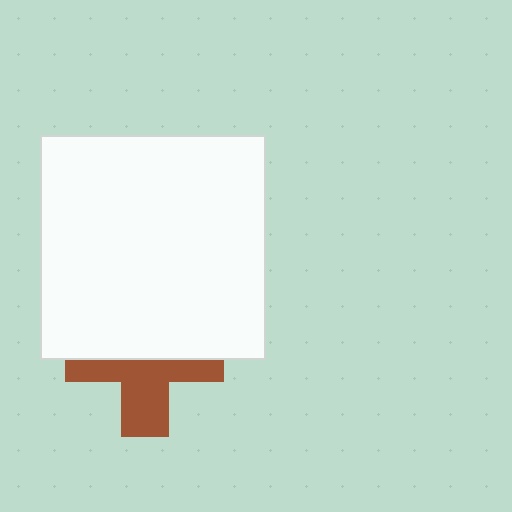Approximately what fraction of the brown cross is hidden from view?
Roughly 52% of the brown cross is hidden behind the white square.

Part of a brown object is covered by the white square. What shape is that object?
It is a cross.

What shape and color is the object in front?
The object in front is a white square.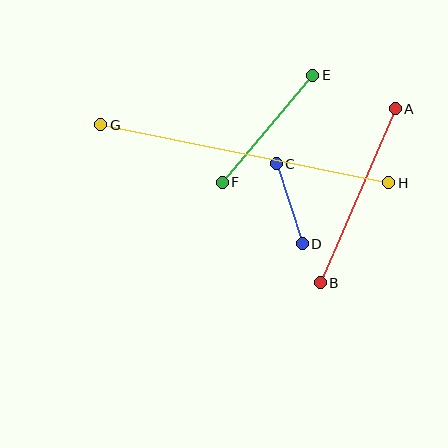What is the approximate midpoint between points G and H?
The midpoint is at approximately (245, 154) pixels.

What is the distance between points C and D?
The distance is approximately 84 pixels.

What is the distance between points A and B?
The distance is approximately 189 pixels.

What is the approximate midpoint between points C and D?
The midpoint is at approximately (289, 204) pixels.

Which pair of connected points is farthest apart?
Points G and H are farthest apart.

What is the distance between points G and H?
The distance is approximately 294 pixels.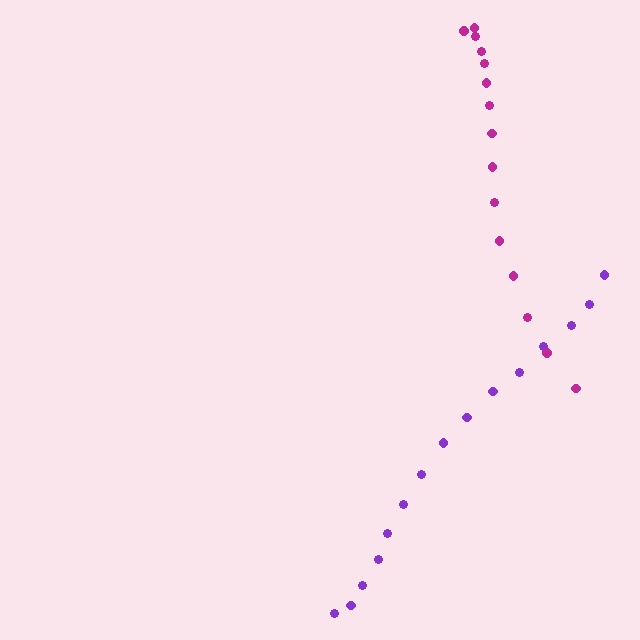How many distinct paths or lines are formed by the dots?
There are 2 distinct paths.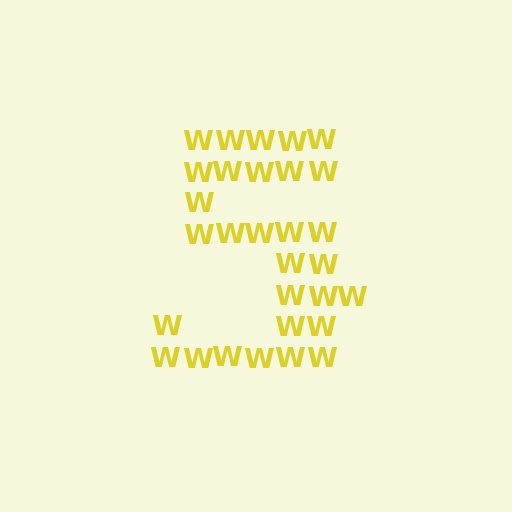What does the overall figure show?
The overall figure shows the digit 5.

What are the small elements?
The small elements are letter W's.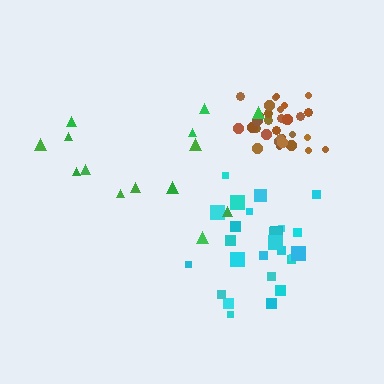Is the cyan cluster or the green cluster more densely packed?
Cyan.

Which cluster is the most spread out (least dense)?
Green.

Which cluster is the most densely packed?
Brown.